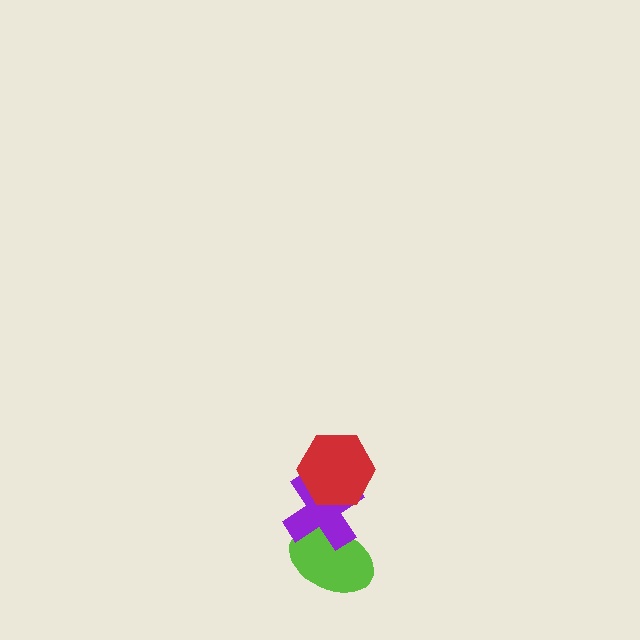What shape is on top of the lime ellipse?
The purple cross is on top of the lime ellipse.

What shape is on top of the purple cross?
The red hexagon is on top of the purple cross.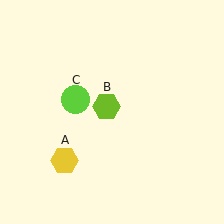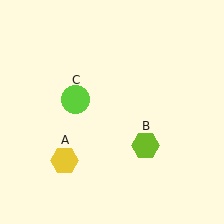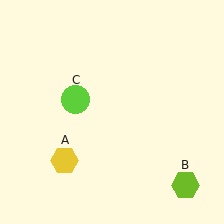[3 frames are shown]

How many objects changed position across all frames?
1 object changed position: lime hexagon (object B).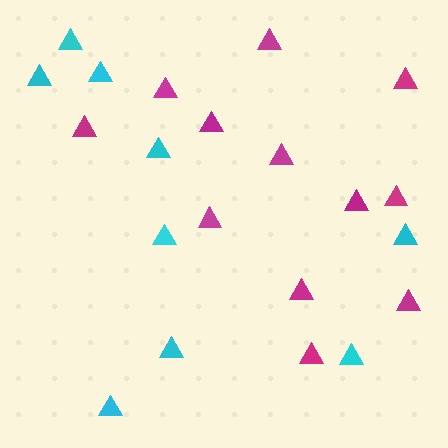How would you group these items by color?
There are 2 groups: one group of magenta triangles (12) and one group of cyan triangles (9).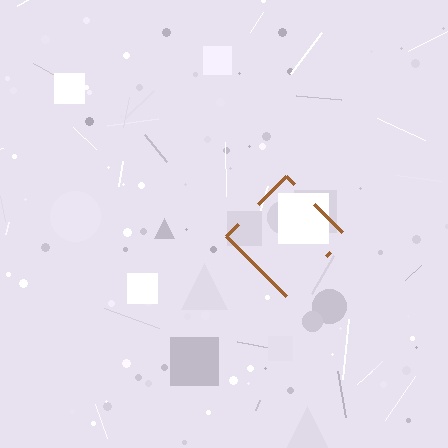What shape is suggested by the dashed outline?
The dashed outline suggests a diamond.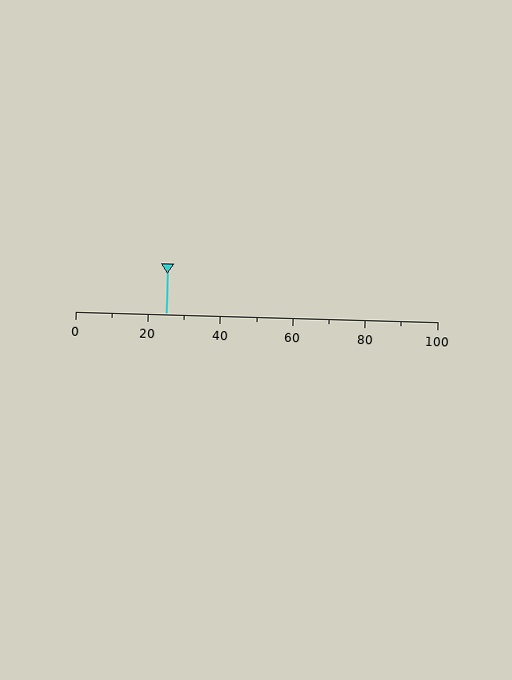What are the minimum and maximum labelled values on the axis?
The axis runs from 0 to 100.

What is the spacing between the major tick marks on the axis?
The major ticks are spaced 20 apart.